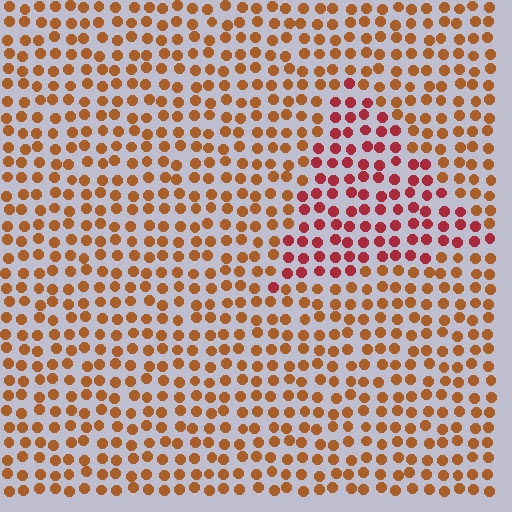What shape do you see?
I see a triangle.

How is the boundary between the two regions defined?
The boundary is defined purely by a slight shift in hue (about 34 degrees). Spacing, size, and orientation are identical on both sides.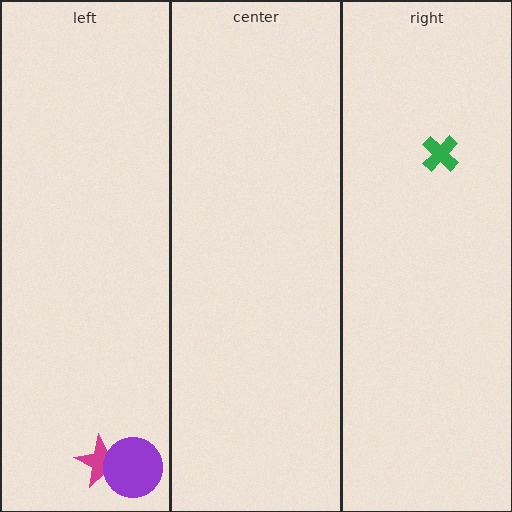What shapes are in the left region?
The magenta star, the purple circle.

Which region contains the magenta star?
The left region.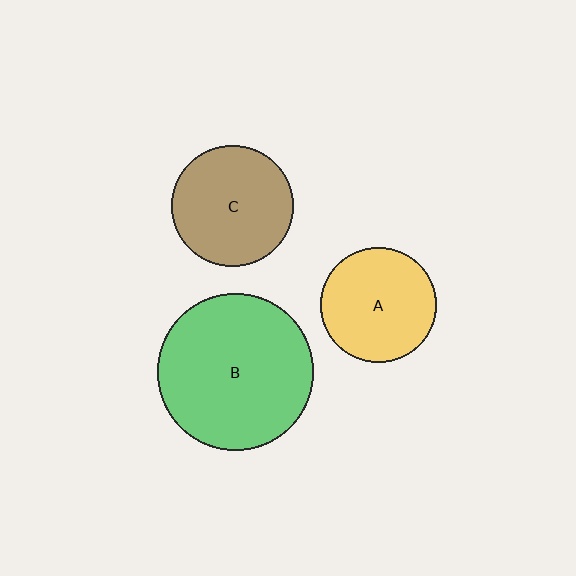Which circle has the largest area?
Circle B (green).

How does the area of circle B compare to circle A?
Approximately 1.8 times.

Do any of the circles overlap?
No, none of the circles overlap.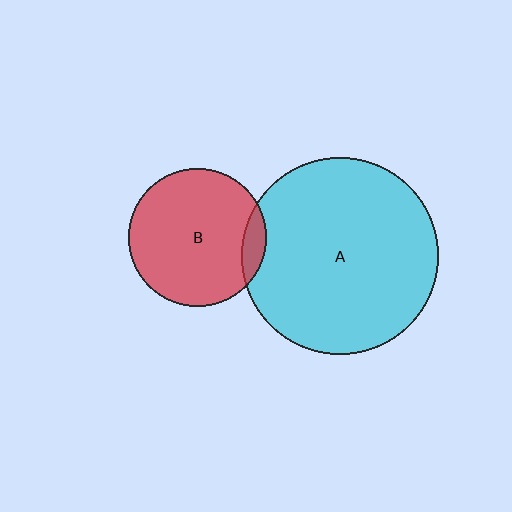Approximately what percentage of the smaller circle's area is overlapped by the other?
Approximately 10%.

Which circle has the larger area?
Circle A (cyan).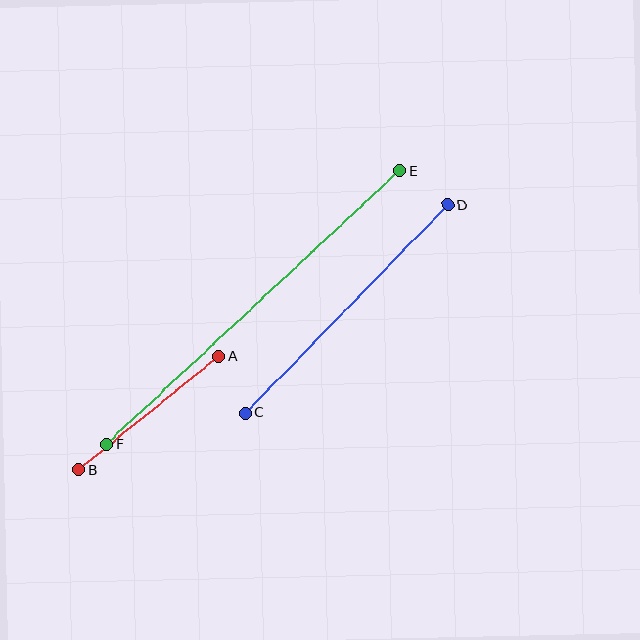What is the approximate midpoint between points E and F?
The midpoint is at approximately (253, 308) pixels.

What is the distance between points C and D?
The distance is approximately 290 pixels.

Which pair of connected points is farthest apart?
Points E and F are farthest apart.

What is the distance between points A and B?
The distance is approximately 180 pixels.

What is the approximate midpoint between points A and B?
The midpoint is at approximately (149, 413) pixels.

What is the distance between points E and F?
The distance is approximately 401 pixels.